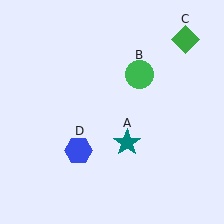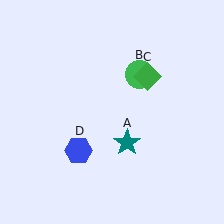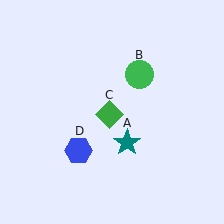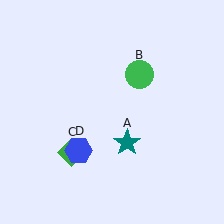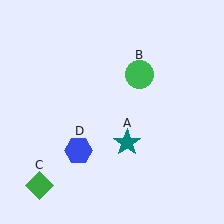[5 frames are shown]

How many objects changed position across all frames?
1 object changed position: green diamond (object C).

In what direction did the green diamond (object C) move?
The green diamond (object C) moved down and to the left.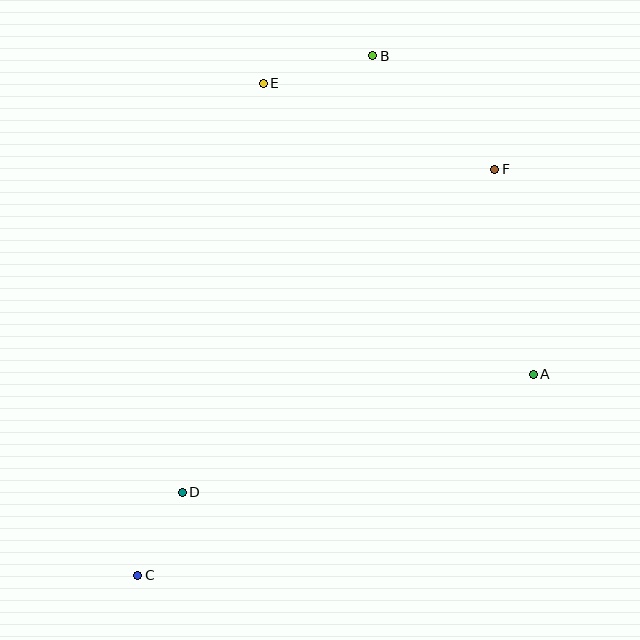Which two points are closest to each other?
Points C and D are closest to each other.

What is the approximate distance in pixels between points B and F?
The distance between B and F is approximately 167 pixels.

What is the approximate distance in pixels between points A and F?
The distance between A and F is approximately 209 pixels.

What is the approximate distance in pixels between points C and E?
The distance between C and E is approximately 508 pixels.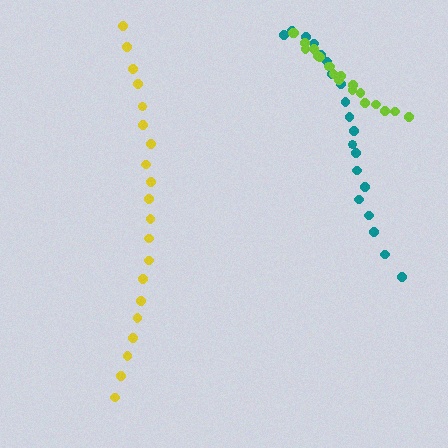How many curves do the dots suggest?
There are 3 distinct paths.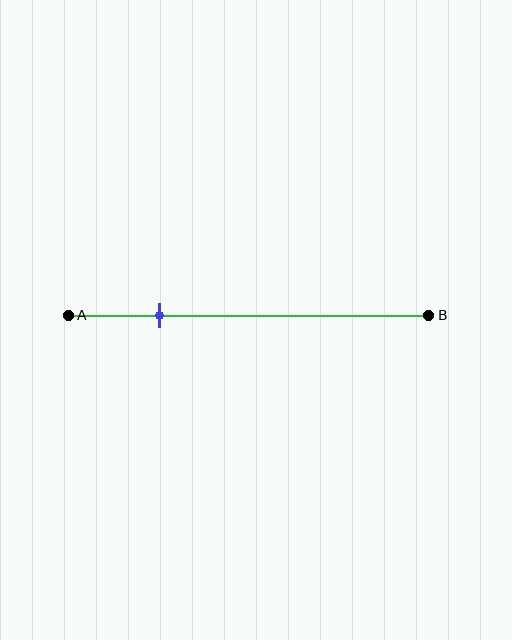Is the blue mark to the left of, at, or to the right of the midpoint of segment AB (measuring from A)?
The blue mark is to the left of the midpoint of segment AB.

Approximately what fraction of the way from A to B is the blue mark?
The blue mark is approximately 25% of the way from A to B.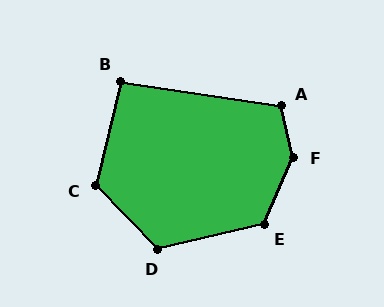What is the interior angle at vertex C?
Approximately 122 degrees (obtuse).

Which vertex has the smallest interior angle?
B, at approximately 95 degrees.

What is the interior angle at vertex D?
Approximately 121 degrees (obtuse).